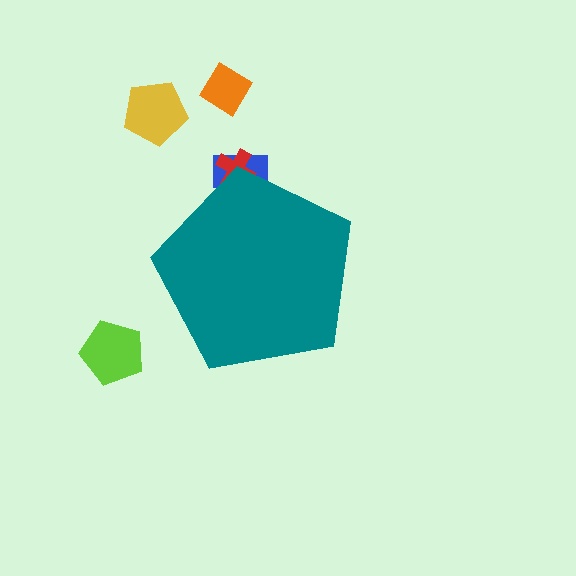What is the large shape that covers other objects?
A teal pentagon.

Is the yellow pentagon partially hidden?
No, the yellow pentagon is fully visible.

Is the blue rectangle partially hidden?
Yes, the blue rectangle is partially hidden behind the teal pentagon.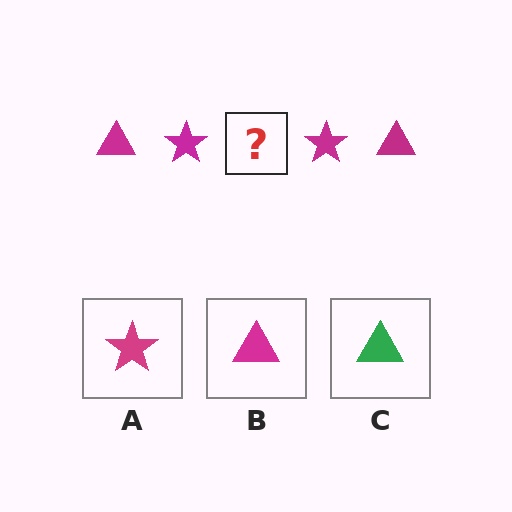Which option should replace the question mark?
Option B.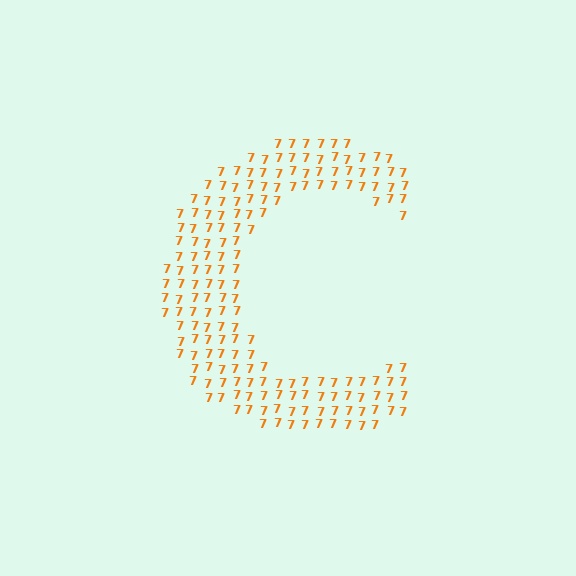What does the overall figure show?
The overall figure shows the letter C.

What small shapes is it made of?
It is made of small digit 7's.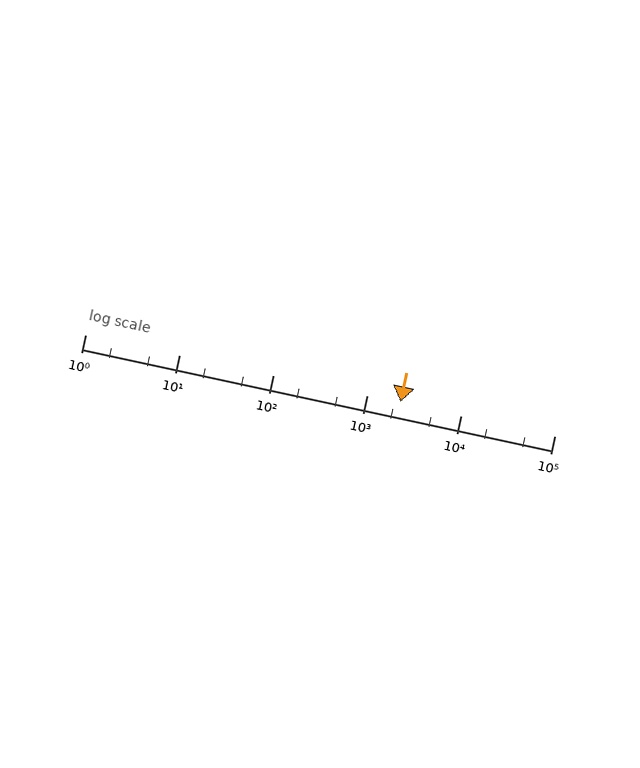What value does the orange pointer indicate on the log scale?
The pointer indicates approximately 2300.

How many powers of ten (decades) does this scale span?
The scale spans 5 decades, from 1 to 100000.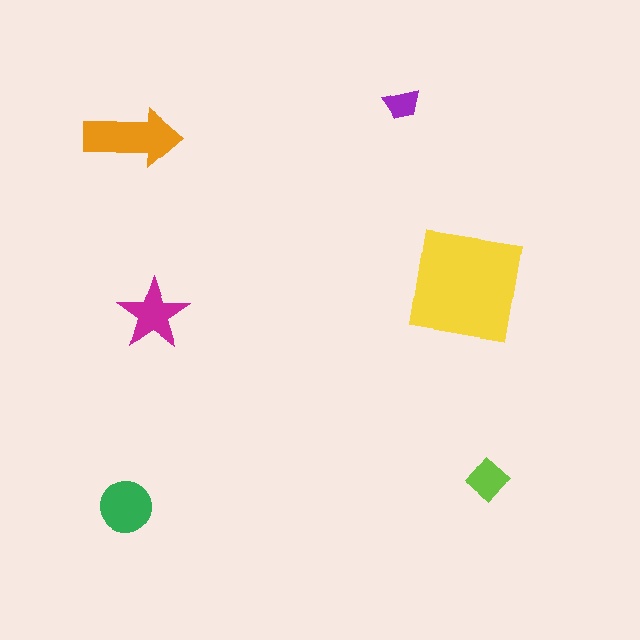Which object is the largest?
The yellow square.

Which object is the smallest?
The purple trapezoid.